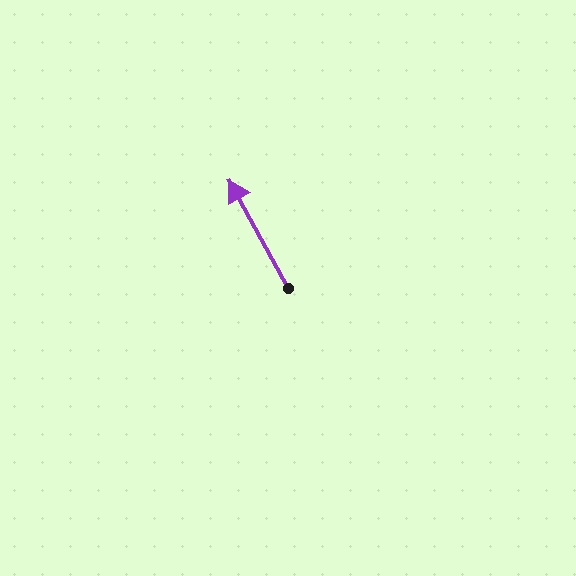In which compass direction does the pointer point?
Northwest.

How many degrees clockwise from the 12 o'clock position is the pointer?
Approximately 331 degrees.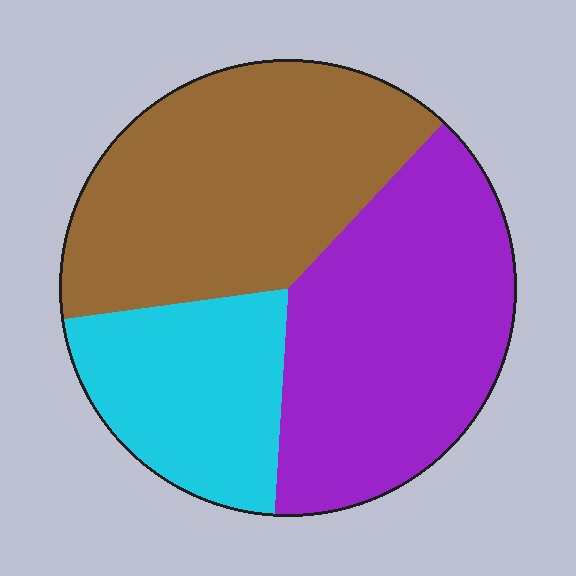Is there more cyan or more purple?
Purple.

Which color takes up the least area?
Cyan, at roughly 20%.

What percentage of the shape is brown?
Brown takes up about two fifths (2/5) of the shape.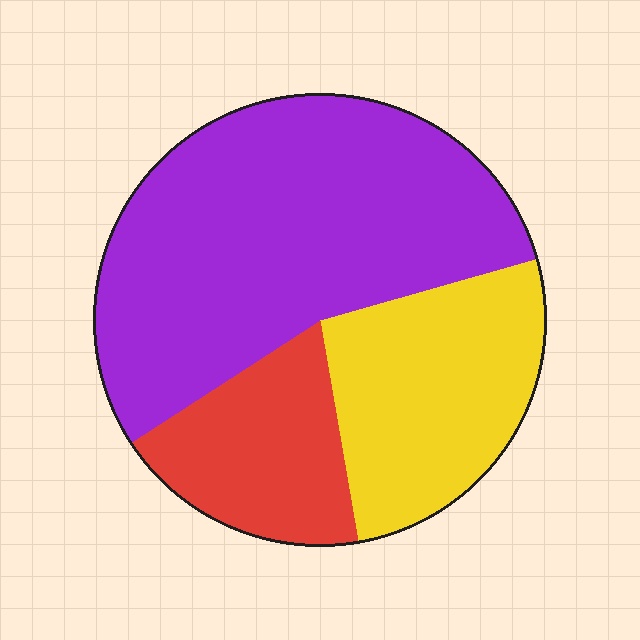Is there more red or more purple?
Purple.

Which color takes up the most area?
Purple, at roughly 55%.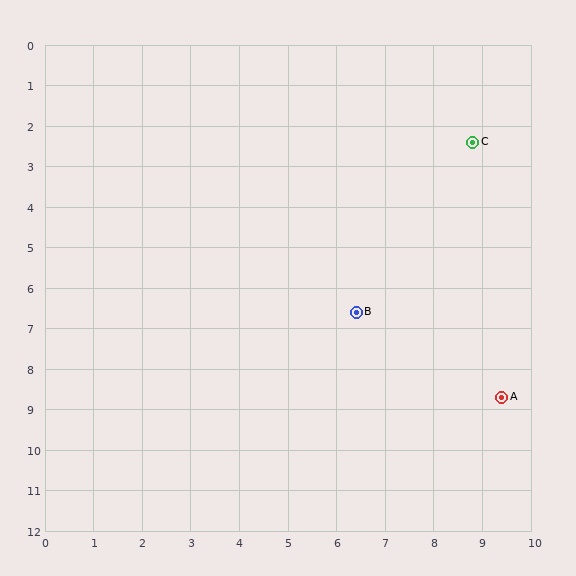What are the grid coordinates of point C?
Point C is at approximately (8.8, 2.4).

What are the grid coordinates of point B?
Point B is at approximately (6.4, 6.6).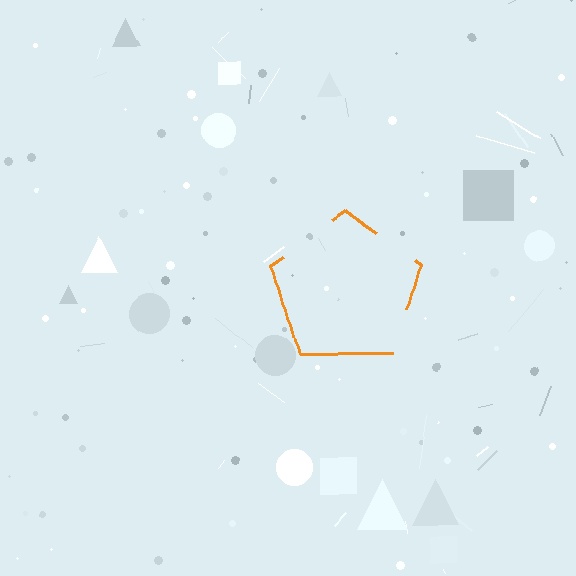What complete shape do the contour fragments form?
The contour fragments form a pentagon.